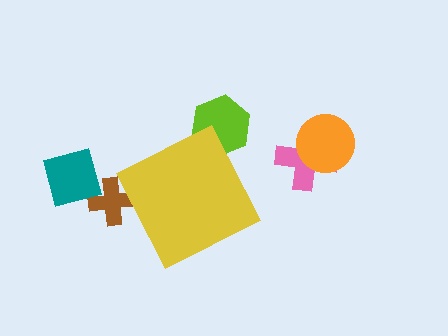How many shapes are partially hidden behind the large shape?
2 shapes are partially hidden.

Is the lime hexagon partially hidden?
Yes, the lime hexagon is partially hidden behind the yellow diamond.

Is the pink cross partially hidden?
No, the pink cross is fully visible.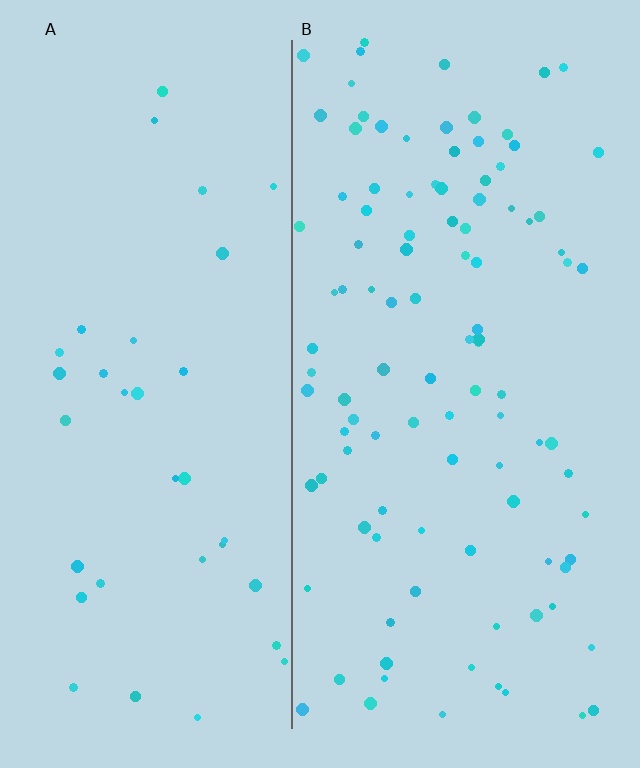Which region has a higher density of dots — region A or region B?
B (the right).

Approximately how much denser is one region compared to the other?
Approximately 2.9× — region B over region A.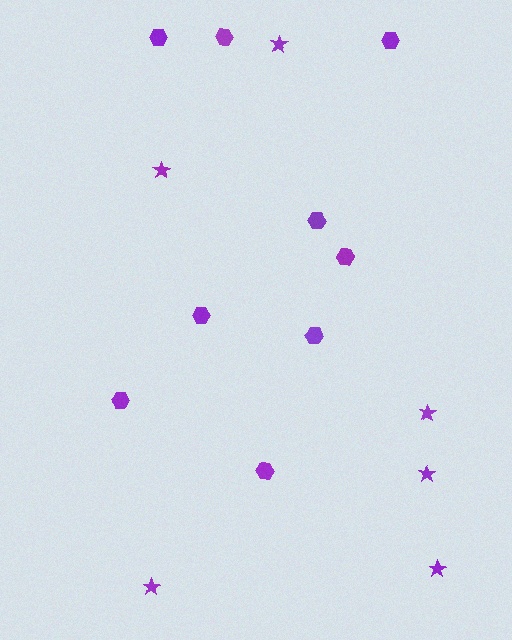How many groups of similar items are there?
There are 2 groups: one group of stars (6) and one group of hexagons (9).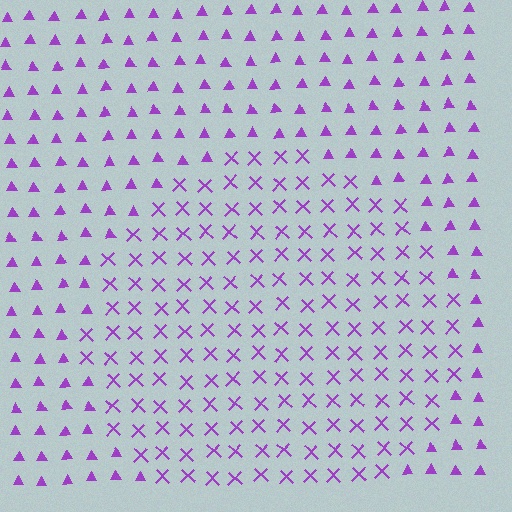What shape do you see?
I see a circle.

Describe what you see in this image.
The image is filled with small purple elements arranged in a uniform grid. A circle-shaped region contains X marks, while the surrounding area contains triangles. The boundary is defined purely by the change in element shape.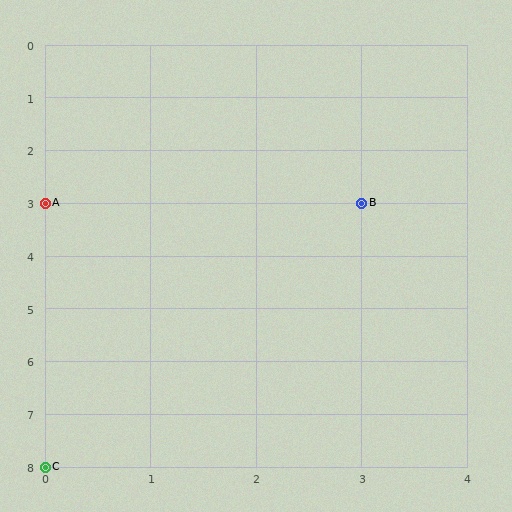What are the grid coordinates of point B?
Point B is at grid coordinates (3, 3).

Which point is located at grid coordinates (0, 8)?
Point C is at (0, 8).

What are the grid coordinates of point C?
Point C is at grid coordinates (0, 8).